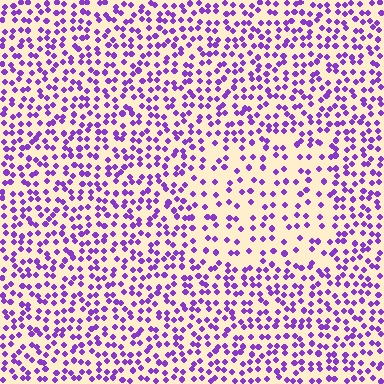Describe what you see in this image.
The image contains small purple elements arranged at two different densities. A rectangle-shaped region is visible where the elements are less densely packed than the surrounding area.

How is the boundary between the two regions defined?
The boundary is defined by a change in element density (approximately 1.9x ratio). All elements are the same color, size, and shape.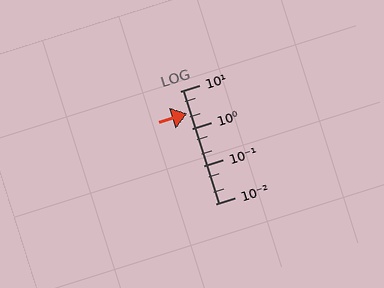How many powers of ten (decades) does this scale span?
The scale spans 3 decades, from 0.01 to 10.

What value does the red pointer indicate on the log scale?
The pointer indicates approximately 2.6.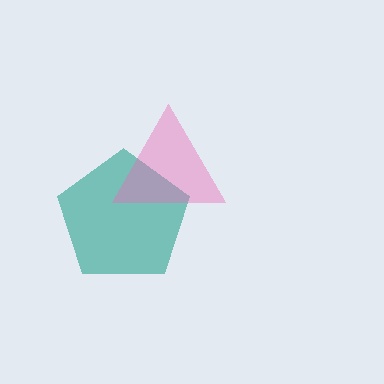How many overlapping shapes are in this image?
There are 2 overlapping shapes in the image.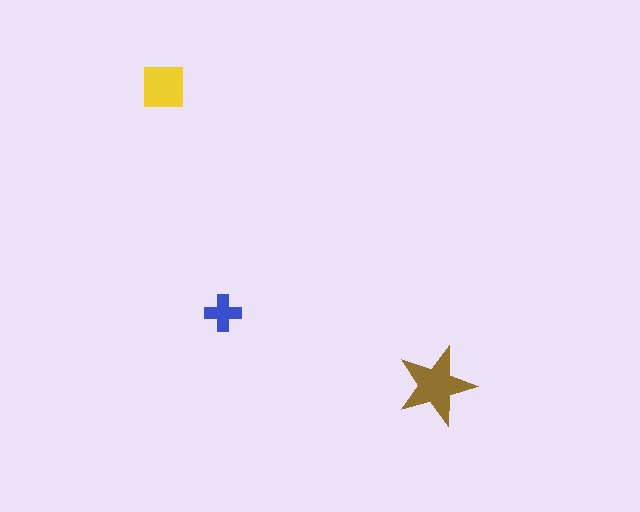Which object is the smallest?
The blue cross.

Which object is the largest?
The brown star.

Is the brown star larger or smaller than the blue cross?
Larger.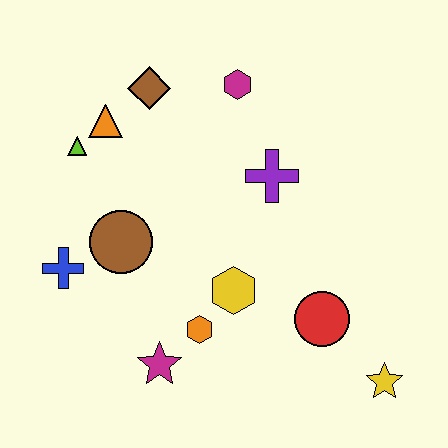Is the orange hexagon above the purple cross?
No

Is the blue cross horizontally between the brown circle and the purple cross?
No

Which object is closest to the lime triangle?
The orange triangle is closest to the lime triangle.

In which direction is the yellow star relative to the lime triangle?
The yellow star is to the right of the lime triangle.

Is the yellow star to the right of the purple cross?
Yes